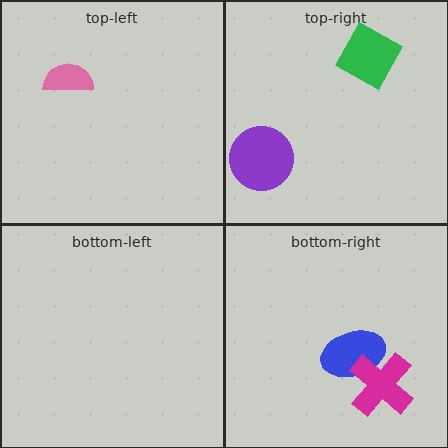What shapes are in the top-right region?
The green square, the purple circle.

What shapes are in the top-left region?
The pink semicircle.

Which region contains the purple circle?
The top-right region.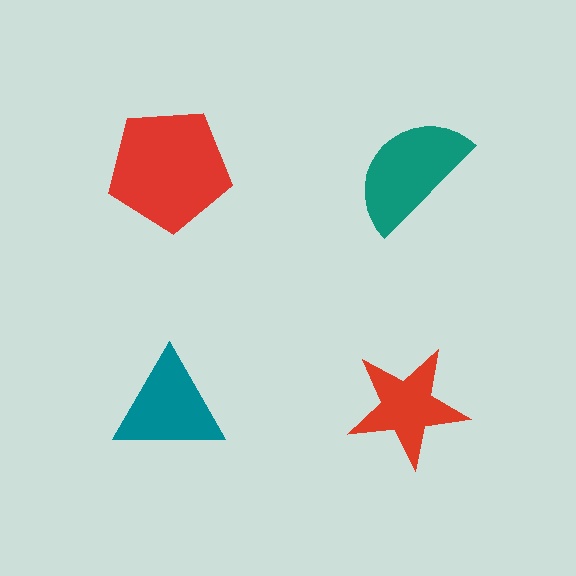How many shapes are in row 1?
2 shapes.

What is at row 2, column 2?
A red star.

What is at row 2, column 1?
A teal triangle.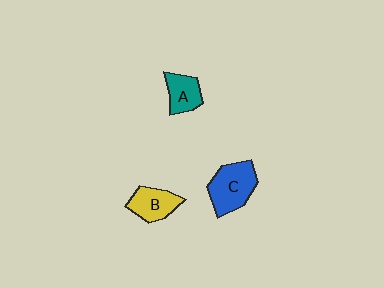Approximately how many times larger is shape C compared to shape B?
Approximately 1.4 times.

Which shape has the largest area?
Shape C (blue).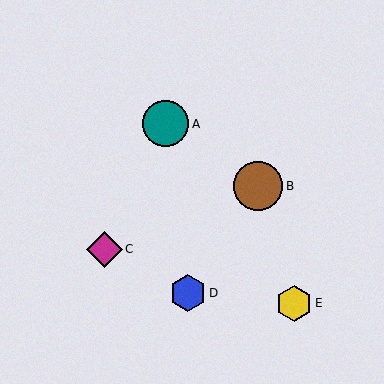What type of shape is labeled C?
Shape C is a magenta diamond.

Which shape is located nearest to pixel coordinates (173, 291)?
The blue hexagon (labeled D) at (188, 293) is nearest to that location.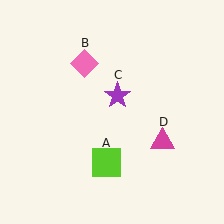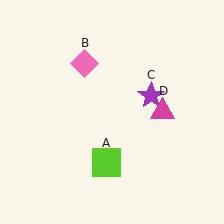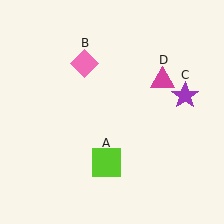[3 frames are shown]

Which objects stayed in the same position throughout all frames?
Lime square (object A) and pink diamond (object B) remained stationary.